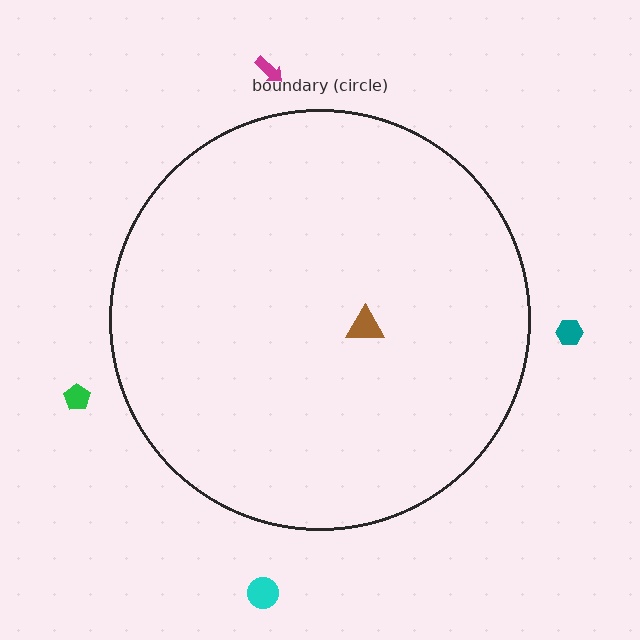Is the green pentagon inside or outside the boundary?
Outside.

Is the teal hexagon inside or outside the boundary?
Outside.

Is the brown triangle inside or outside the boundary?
Inside.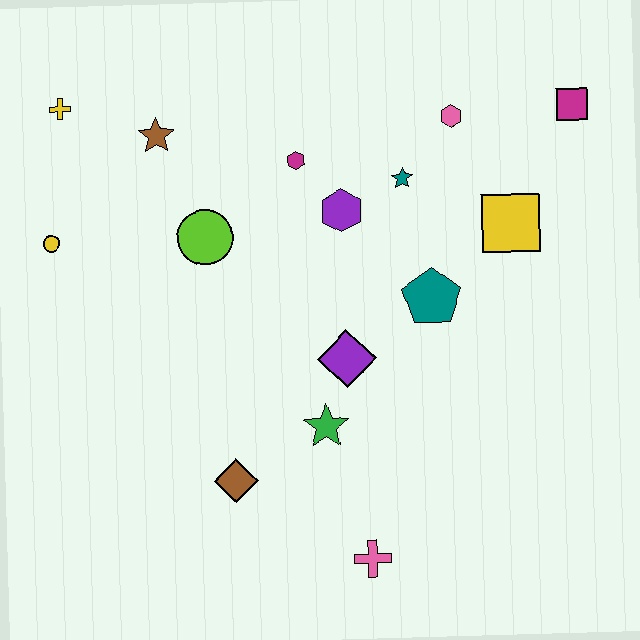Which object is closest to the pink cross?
The green star is closest to the pink cross.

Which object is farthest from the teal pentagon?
The yellow cross is farthest from the teal pentagon.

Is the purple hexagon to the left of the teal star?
Yes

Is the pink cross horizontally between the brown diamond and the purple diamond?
No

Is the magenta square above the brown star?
Yes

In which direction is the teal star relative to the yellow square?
The teal star is to the left of the yellow square.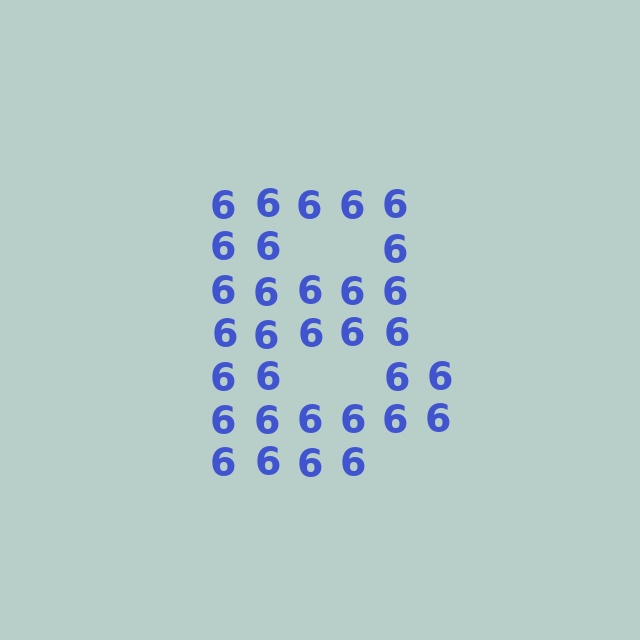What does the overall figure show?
The overall figure shows the letter B.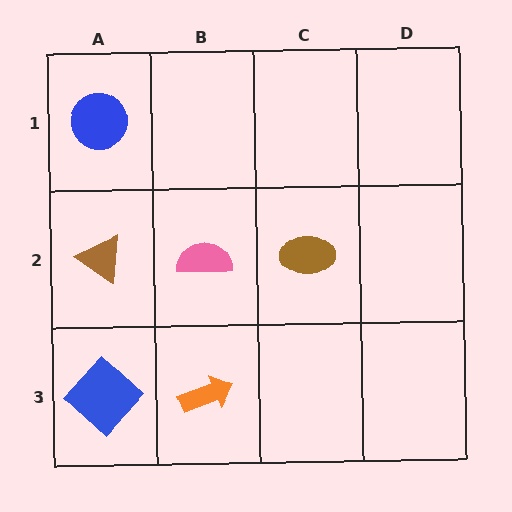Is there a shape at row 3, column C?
No, that cell is empty.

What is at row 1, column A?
A blue circle.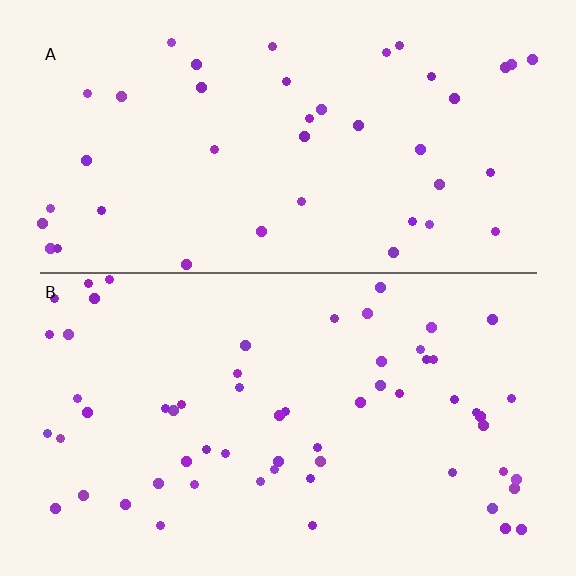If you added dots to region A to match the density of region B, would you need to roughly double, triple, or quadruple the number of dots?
Approximately double.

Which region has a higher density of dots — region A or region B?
B (the bottom).